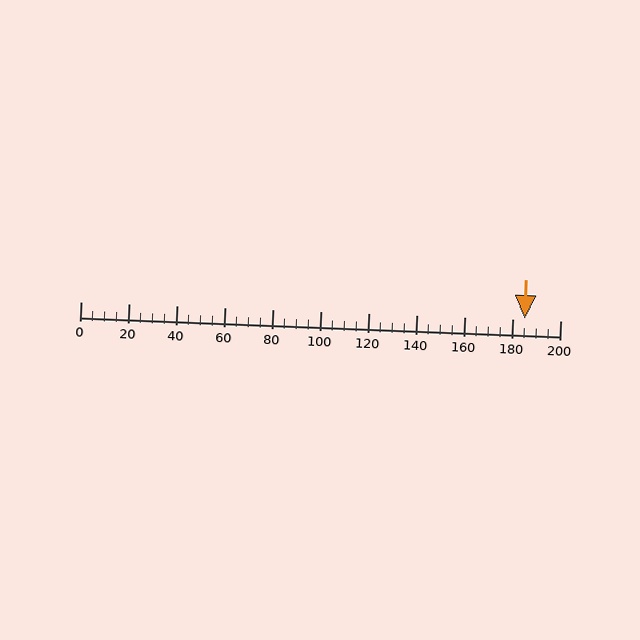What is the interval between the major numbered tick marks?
The major tick marks are spaced 20 units apart.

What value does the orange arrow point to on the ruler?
The orange arrow points to approximately 185.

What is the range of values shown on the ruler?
The ruler shows values from 0 to 200.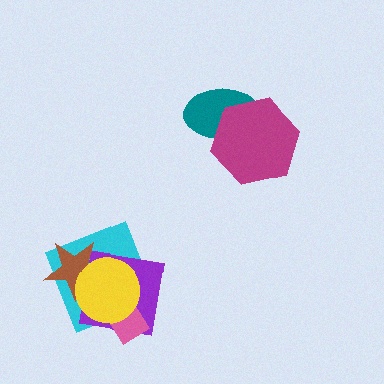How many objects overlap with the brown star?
3 objects overlap with the brown star.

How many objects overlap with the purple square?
4 objects overlap with the purple square.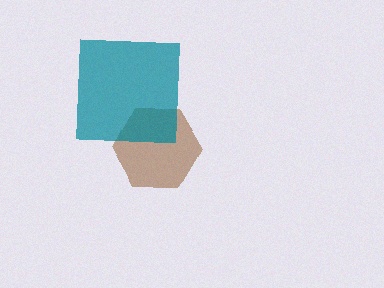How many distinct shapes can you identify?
There are 2 distinct shapes: a brown hexagon, a teal square.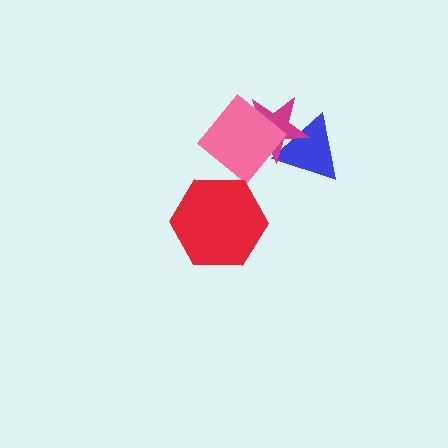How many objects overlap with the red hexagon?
0 objects overlap with the red hexagon.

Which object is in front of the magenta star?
The pink diamond is in front of the magenta star.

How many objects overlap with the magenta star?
2 objects overlap with the magenta star.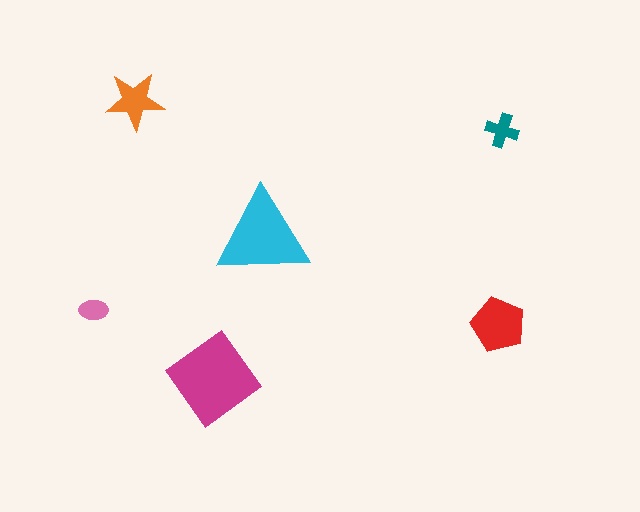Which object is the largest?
The magenta diamond.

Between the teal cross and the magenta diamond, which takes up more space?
The magenta diamond.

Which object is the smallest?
The pink ellipse.